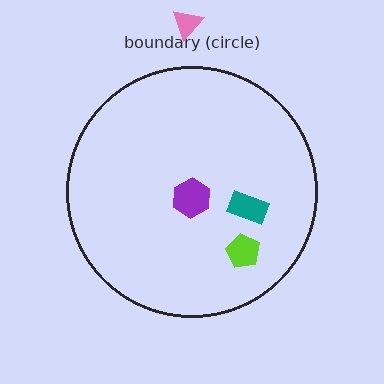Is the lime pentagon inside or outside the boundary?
Inside.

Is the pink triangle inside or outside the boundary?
Outside.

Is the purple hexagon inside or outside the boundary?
Inside.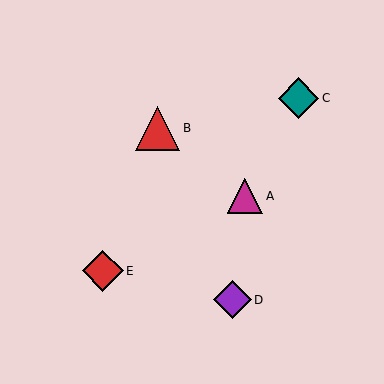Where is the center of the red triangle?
The center of the red triangle is at (158, 129).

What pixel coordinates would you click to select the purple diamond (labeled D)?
Click at (232, 300) to select the purple diamond D.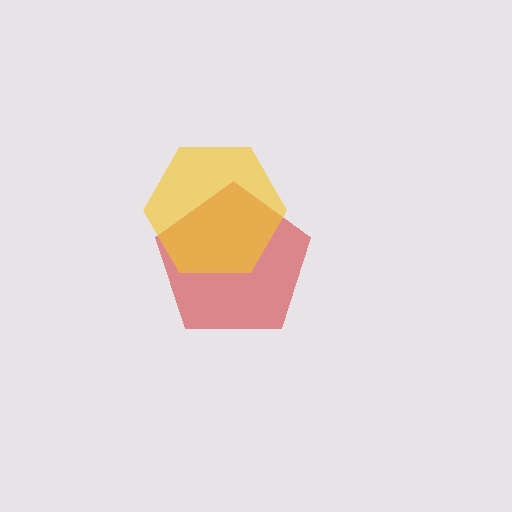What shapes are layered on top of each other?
The layered shapes are: a red pentagon, a yellow hexagon.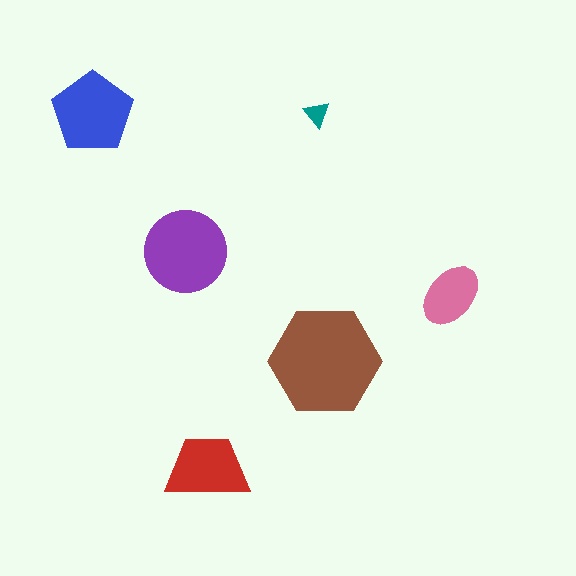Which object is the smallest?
The teal triangle.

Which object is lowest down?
The red trapezoid is bottommost.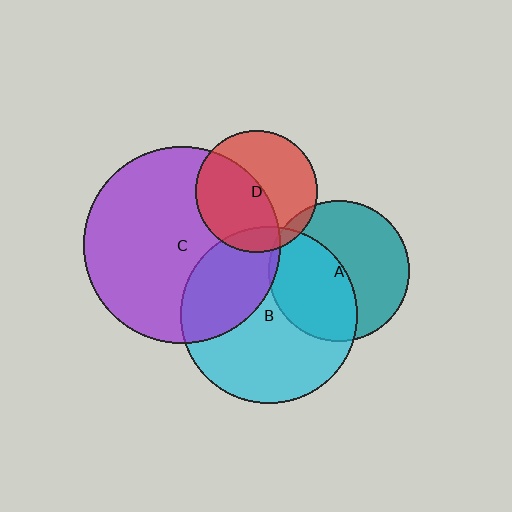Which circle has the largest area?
Circle C (purple).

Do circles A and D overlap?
Yes.